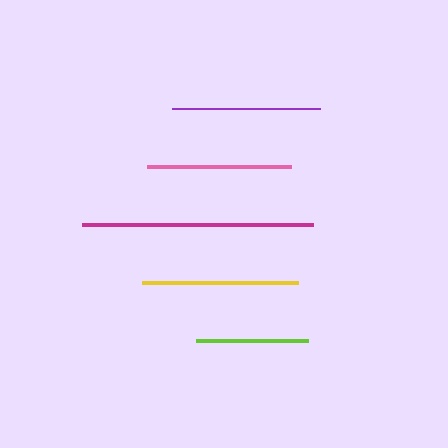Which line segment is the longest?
The magenta line is the longest at approximately 231 pixels.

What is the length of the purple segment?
The purple segment is approximately 148 pixels long.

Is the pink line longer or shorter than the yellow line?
The yellow line is longer than the pink line.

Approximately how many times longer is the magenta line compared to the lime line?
The magenta line is approximately 2.1 times the length of the lime line.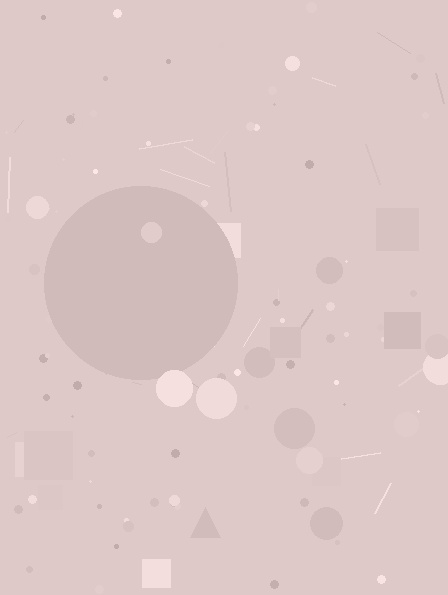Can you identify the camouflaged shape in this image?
The camouflaged shape is a circle.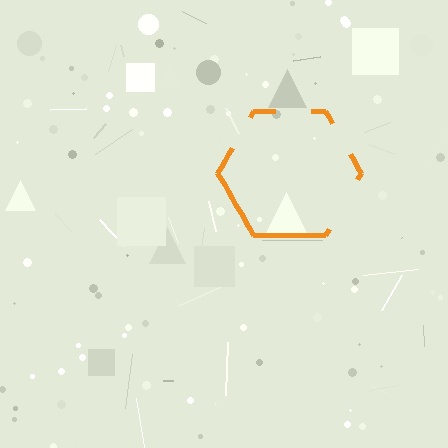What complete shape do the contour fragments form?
The contour fragments form a hexagon.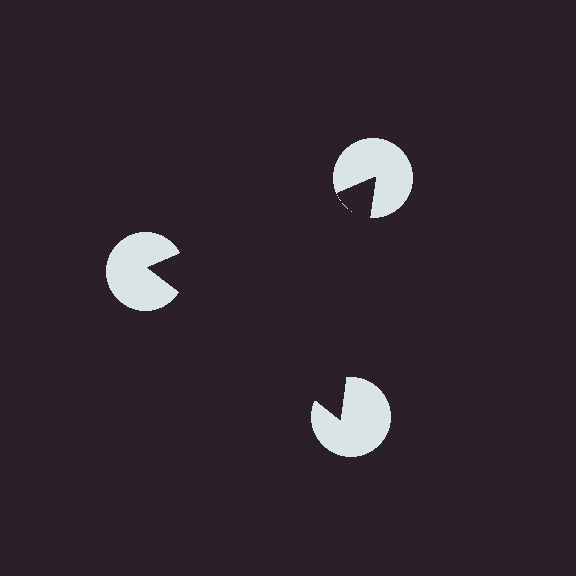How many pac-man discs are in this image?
There are 3 — one at each vertex of the illusory triangle.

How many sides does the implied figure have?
3 sides.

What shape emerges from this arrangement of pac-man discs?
An illusory triangle — its edges are inferred from the aligned wedge cuts in the pac-man discs, not physically drawn.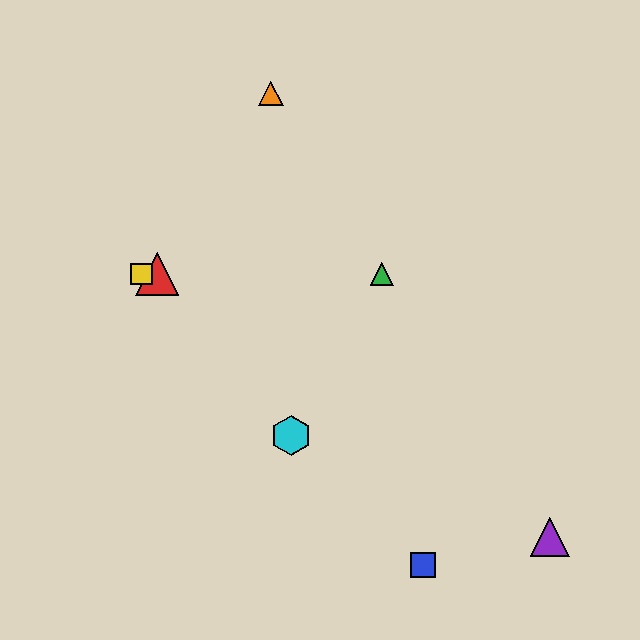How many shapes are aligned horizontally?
3 shapes (the red triangle, the green triangle, the yellow square) are aligned horizontally.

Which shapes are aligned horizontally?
The red triangle, the green triangle, the yellow square are aligned horizontally.